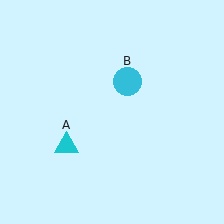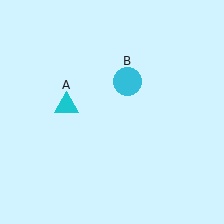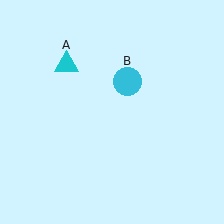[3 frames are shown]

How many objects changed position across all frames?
1 object changed position: cyan triangle (object A).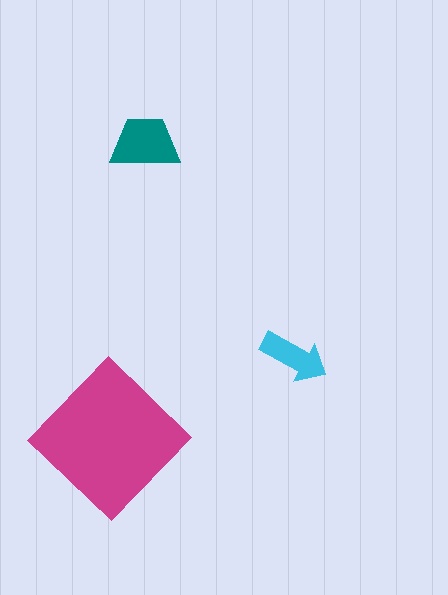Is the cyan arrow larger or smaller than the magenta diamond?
Smaller.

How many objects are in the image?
There are 3 objects in the image.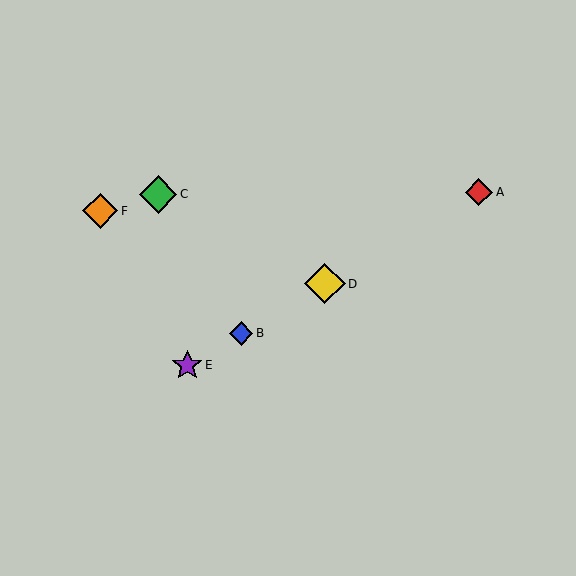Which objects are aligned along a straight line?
Objects A, B, D, E are aligned along a straight line.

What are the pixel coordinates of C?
Object C is at (158, 194).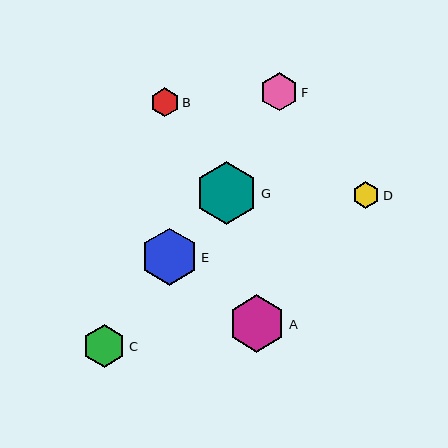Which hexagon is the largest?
Hexagon G is the largest with a size of approximately 63 pixels.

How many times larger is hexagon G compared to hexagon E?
Hexagon G is approximately 1.1 times the size of hexagon E.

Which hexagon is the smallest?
Hexagon D is the smallest with a size of approximately 27 pixels.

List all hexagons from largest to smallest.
From largest to smallest: G, A, E, C, F, B, D.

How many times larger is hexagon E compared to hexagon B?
Hexagon E is approximately 2.0 times the size of hexagon B.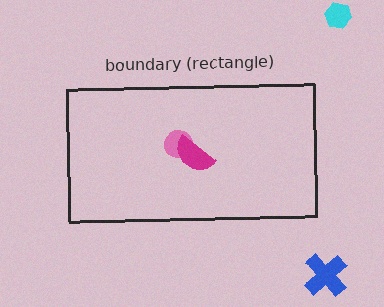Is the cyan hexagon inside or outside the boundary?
Outside.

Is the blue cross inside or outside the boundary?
Outside.